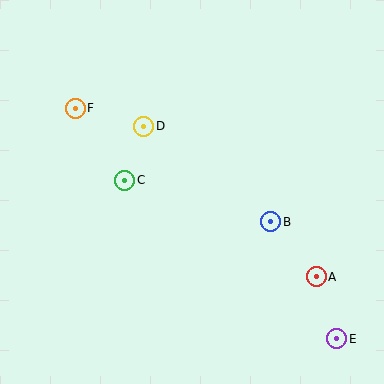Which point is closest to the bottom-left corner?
Point C is closest to the bottom-left corner.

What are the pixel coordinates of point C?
Point C is at (125, 180).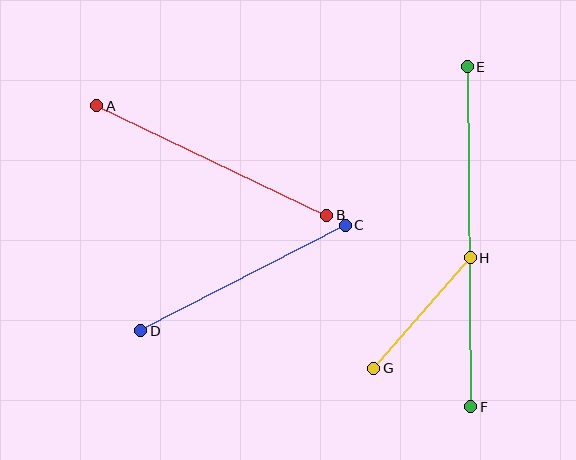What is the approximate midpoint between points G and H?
The midpoint is at approximately (422, 313) pixels.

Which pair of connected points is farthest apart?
Points E and F are farthest apart.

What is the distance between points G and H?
The distance is approximately 147 pixels.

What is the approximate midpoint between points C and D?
The midpoint is at approximately (243, 278) pixels.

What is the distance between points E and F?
The distance is approximately 340 pixels.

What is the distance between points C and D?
The distance is approximately 230 pixels.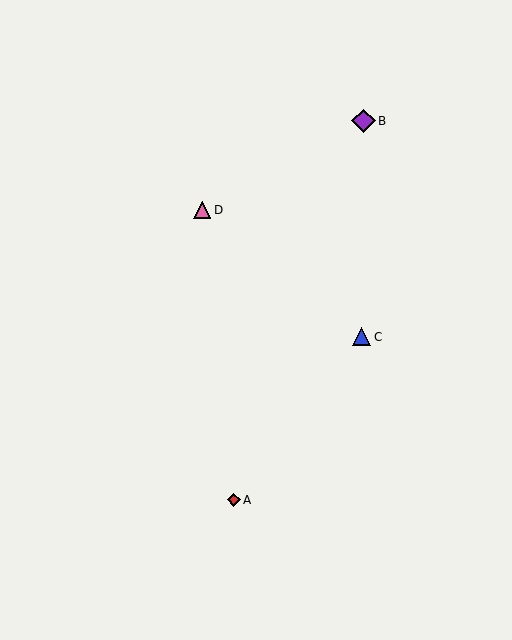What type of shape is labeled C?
Shape C is a blue triangle.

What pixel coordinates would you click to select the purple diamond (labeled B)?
Click at (364, 121) to select the purple diamond B.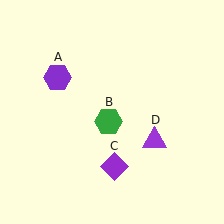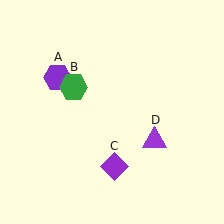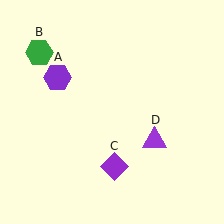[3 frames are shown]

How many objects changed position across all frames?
1 object changed position: green hexagon (object B).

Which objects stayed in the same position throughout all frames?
Purple hexagon (object A) and purple diamond (object C) and purple triangle (object D) remained stationary.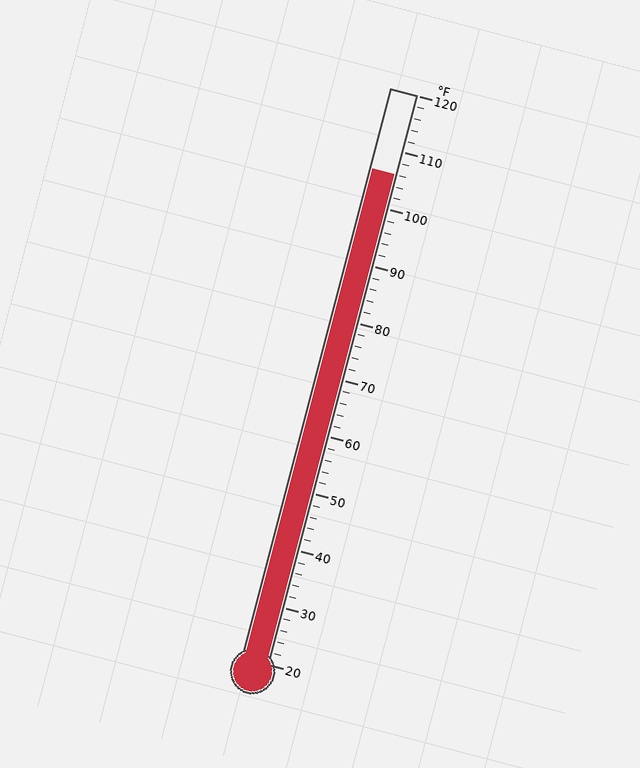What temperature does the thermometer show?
The thermometer shows approximately 106°F.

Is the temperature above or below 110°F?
The temperature is below 110°F.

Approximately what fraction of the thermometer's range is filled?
The thermometer is filled to approximately 85% of its range.